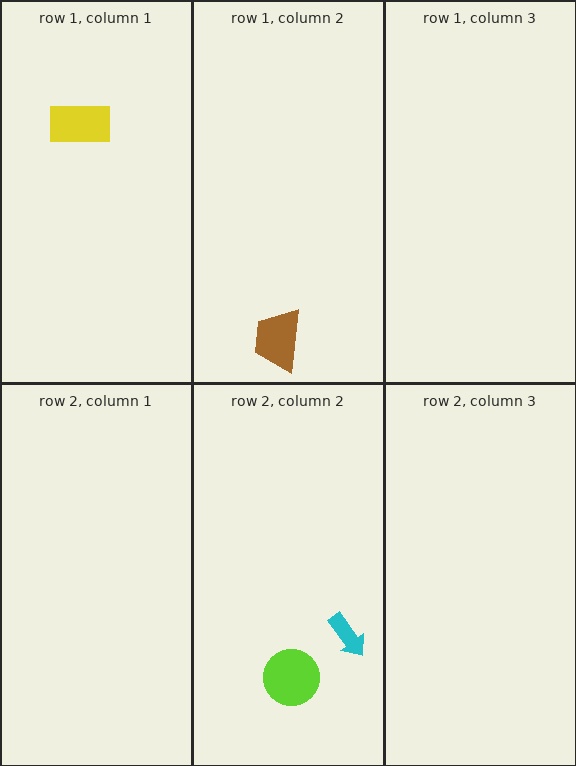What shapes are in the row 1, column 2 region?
The brown trapezoid.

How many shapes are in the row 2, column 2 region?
2.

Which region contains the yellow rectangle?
The row 1, column 1 region.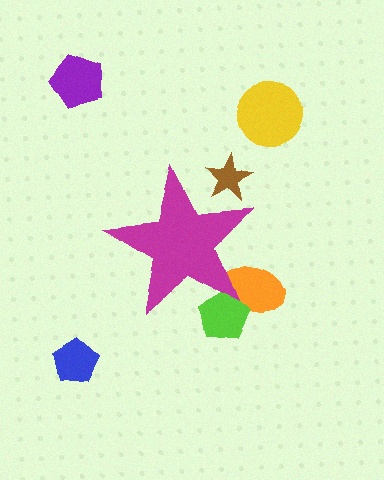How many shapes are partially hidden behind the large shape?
3 shapes are partially hidden.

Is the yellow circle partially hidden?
No, the yellow circle is fully visible.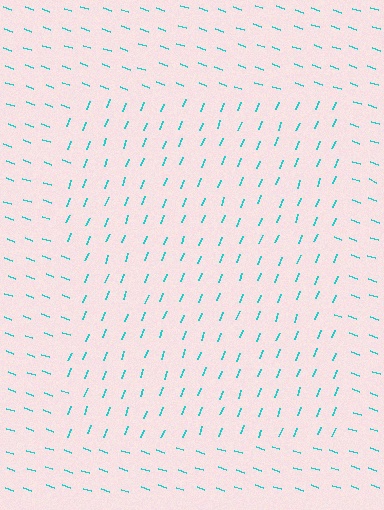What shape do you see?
I see a rectangle.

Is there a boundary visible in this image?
Yes, there is a texture boundary formed by a change in line orientation.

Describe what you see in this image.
The image is filled with small cyan line segments. A rectangle region in the image has lines oriented differently from the surrounding lines, creating a visible texture boundary.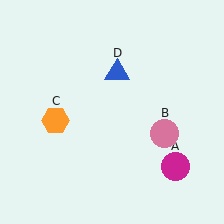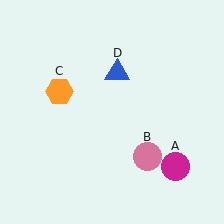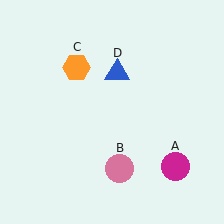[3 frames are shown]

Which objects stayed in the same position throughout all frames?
Magenta circle (object A) and blue triangle (object D) remained stationary.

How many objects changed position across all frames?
2 objects changed position: pink circle (object B), orange hexagon (object C).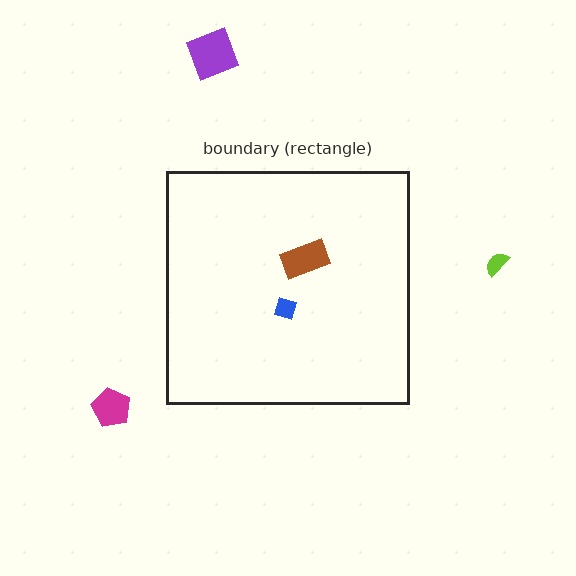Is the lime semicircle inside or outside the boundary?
Outside.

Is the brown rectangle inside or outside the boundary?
Inside.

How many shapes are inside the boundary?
2 inside, 3 outside.